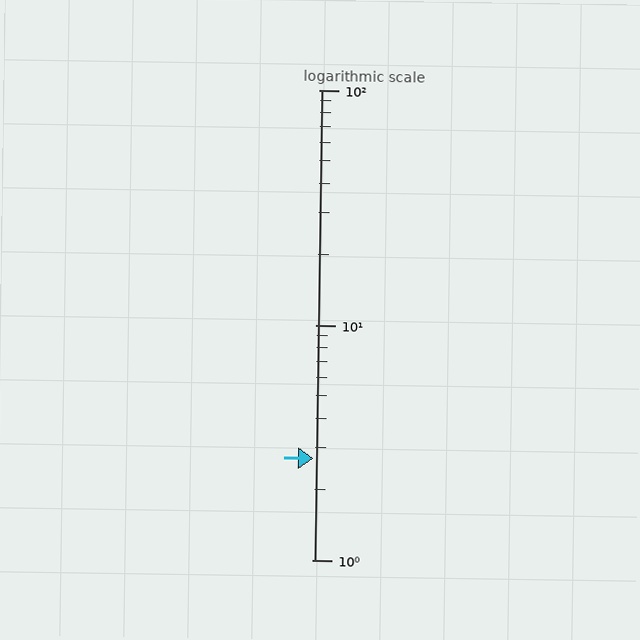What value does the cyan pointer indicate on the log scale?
The pointer indicates approximately 2.7.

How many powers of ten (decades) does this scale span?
The scale spans 2 decades, from 1 to 100.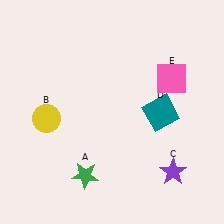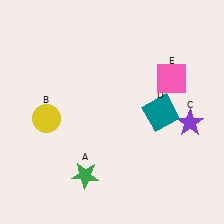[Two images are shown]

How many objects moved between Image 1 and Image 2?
1 object moved between the two images.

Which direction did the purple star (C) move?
The purple star (C) moved up.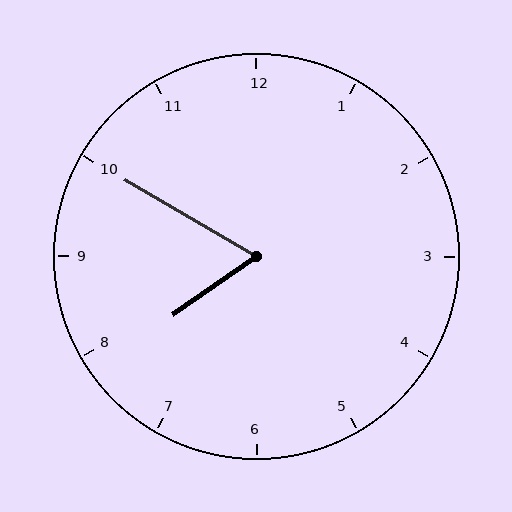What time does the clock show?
7:50.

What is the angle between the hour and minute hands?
Approximately 65 degrees.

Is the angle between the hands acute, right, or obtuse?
It is acute.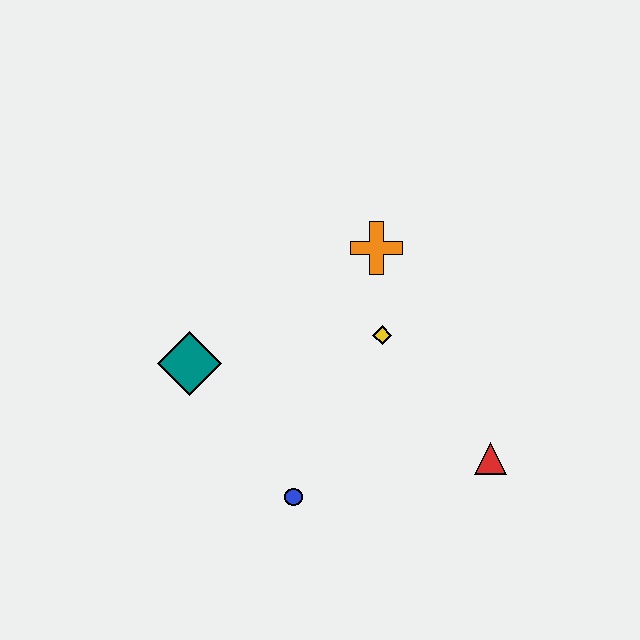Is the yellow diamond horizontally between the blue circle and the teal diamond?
No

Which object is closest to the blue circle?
The teal diamond is closest to the blue circle.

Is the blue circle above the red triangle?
No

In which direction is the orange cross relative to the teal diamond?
The orange cross is to the right of the teal diamond.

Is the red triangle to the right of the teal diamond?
Yes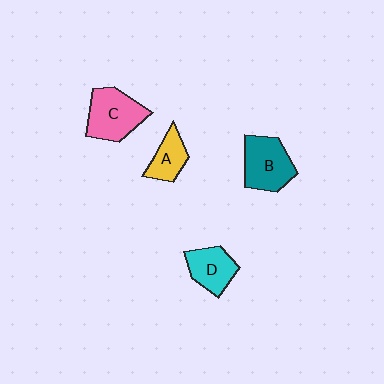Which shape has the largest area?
Shape C (pink).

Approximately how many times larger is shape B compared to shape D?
Approximately 1.3 times.